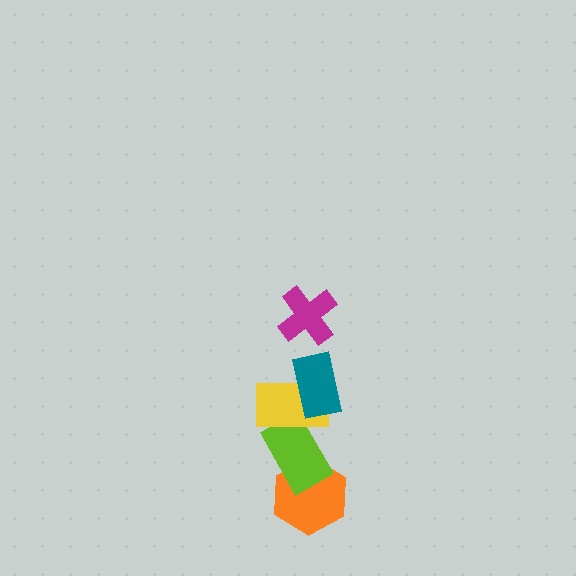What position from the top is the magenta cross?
The magenta cross is 1st from the top.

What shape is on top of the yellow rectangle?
The teal rectangle is on top of the yellow rectangle.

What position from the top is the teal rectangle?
The teal rectangle is 2nd from the top.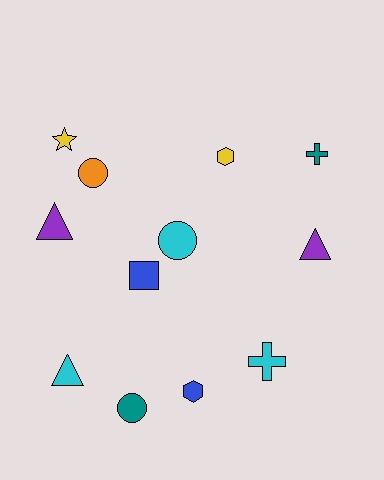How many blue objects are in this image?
There are 2 blue objects.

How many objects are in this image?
There are 12 objects.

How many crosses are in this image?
There are 2 crosses.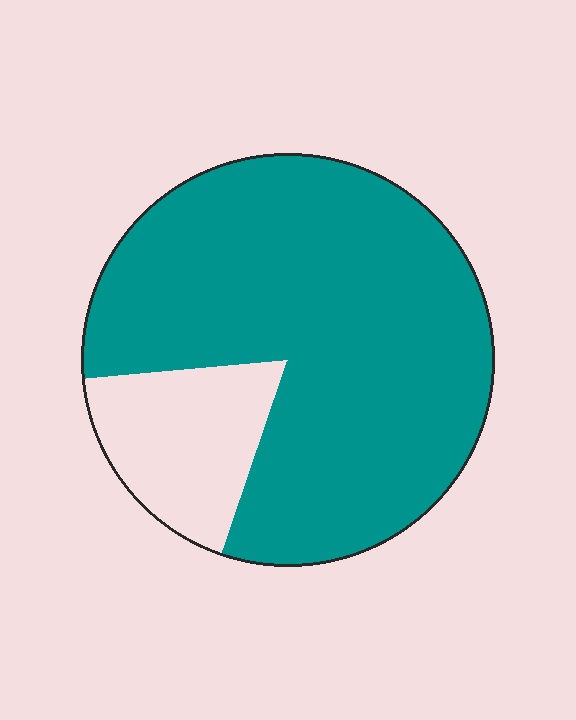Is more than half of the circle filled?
Yes.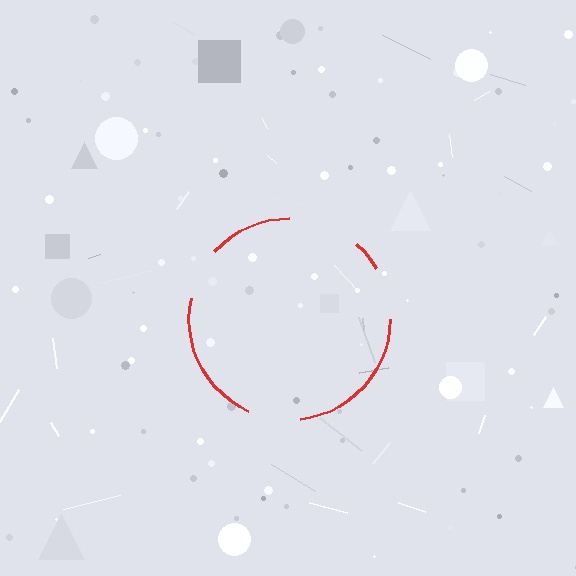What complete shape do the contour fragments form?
The contour fragments form a circle.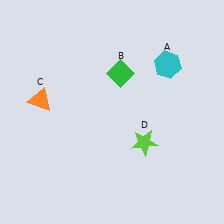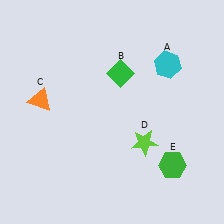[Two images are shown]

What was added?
A green hexagon (E) was added in Image 2.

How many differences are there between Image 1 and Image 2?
There is 1 difference between the two images.